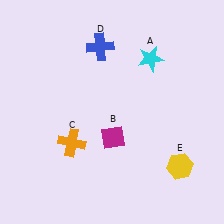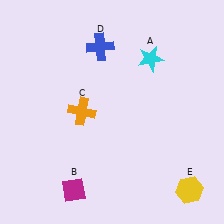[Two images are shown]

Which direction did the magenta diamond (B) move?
The magenta diamond (B) moved down.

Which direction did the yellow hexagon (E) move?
The yellow hexagon (E) moved down.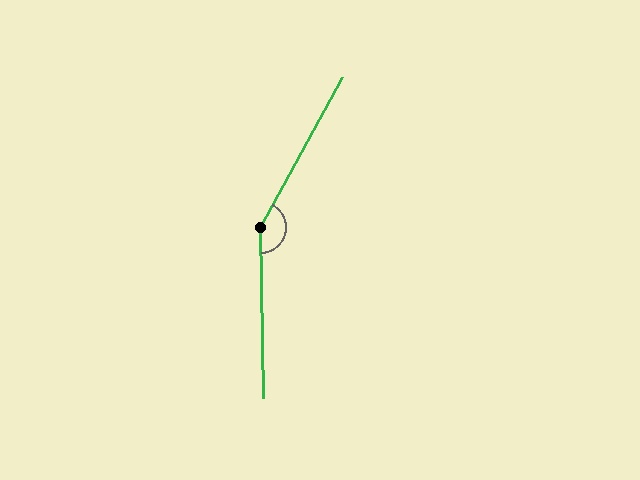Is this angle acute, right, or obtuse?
It is obtuse.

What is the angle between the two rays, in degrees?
Approximately 150 degrees.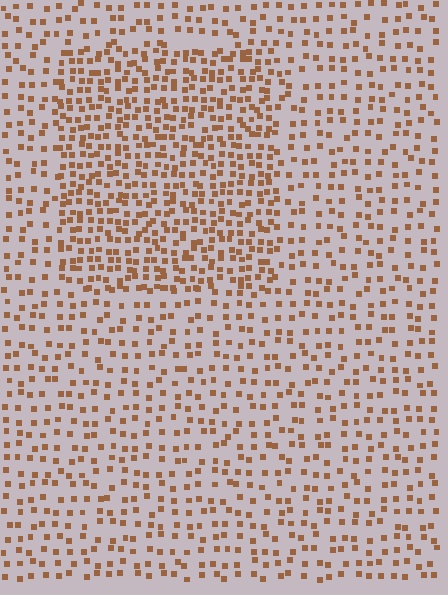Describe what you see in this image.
The image contains small brown elements arranged at two different densities. A rectangle-shaped region is visible where the elements are more densely packed than the surrounding area.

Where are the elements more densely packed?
The elements are more densely packed inside the rectangle boundary.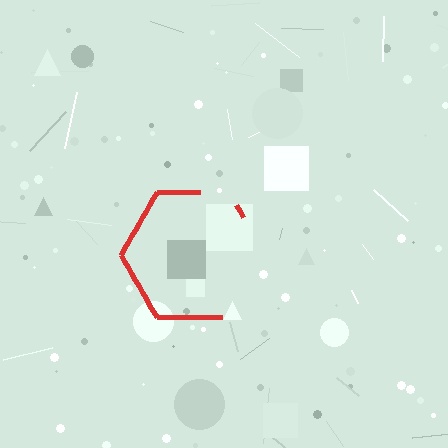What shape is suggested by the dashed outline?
The dashed outline suggests a hexagon.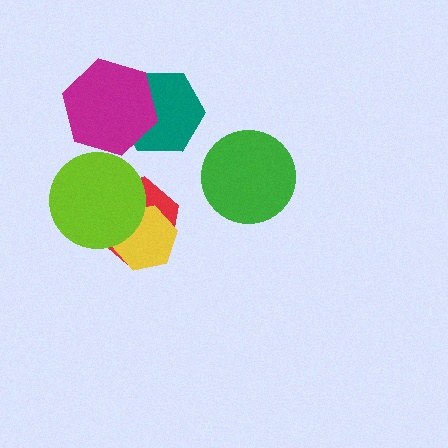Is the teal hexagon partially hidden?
Yes, it is partially covered by another shape.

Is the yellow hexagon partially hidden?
Yes, it is partially covered by another shape.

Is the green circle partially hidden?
No, no other shape covers it.